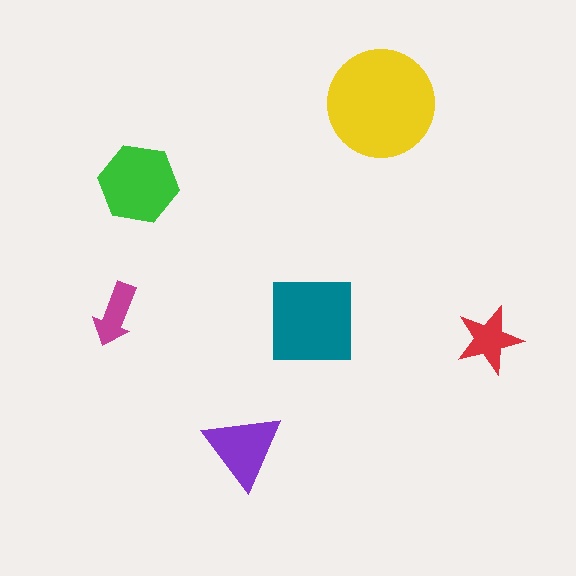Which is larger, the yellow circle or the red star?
The yellow circle.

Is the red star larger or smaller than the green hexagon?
Smaller.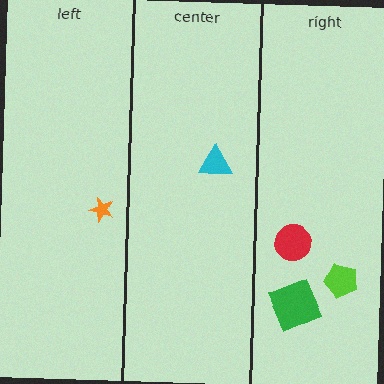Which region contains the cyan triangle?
The center region.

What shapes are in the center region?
The cyan triangle.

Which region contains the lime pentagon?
The right region.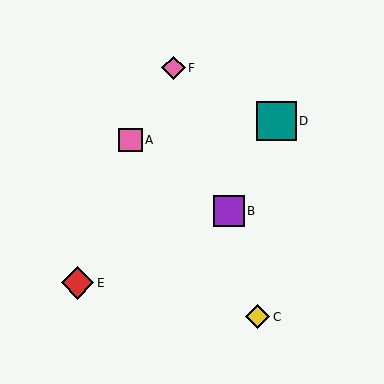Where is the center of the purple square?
The center of the purple square is at (229, 211).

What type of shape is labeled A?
Shape A is a pink square.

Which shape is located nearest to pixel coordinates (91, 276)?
The red diamond (labeled E) at (78, 283) is nearest to that location.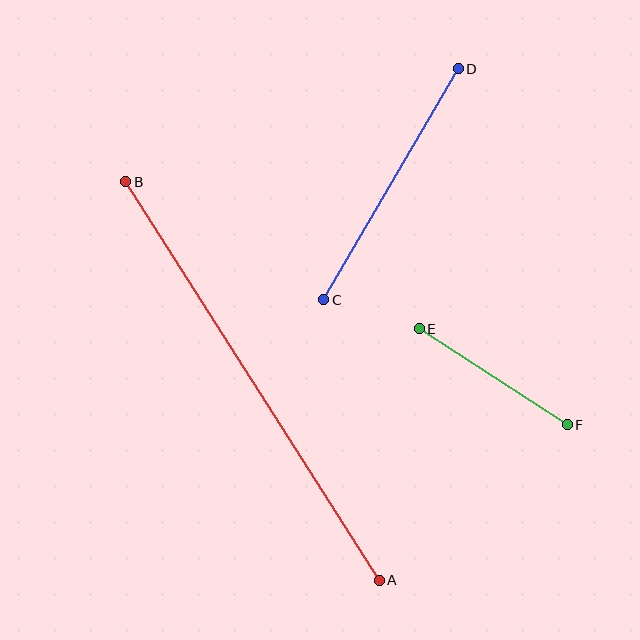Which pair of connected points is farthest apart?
Points A and B are farthest apart.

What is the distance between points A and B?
The distance is approximately 472 pixels.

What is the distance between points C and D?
The distance is approximately 267 pixels.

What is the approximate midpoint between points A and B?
The midpoint is at approximately (252, 381) pixels.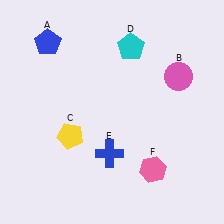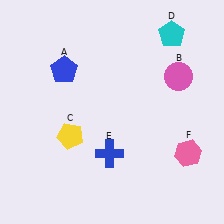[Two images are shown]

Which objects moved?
The objects that moved are: the blue pentagon (A), the cyan pentagon (D), the pink hexagon (F).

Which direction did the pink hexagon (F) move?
The pink hexagon (F) moved right.